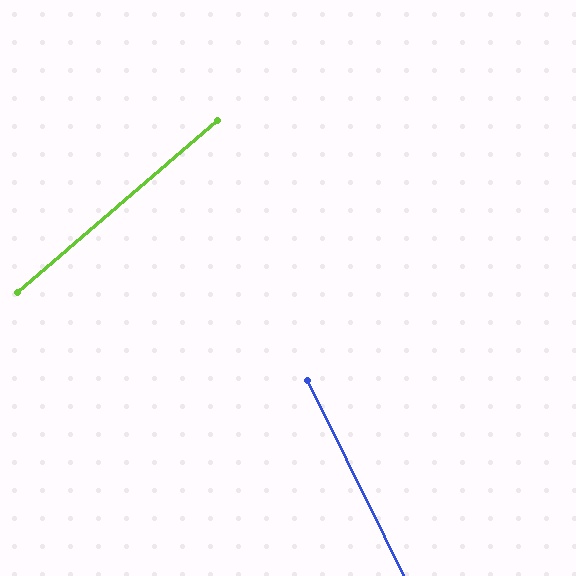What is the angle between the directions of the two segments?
Approximately 76 degrees.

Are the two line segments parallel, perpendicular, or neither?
Neither parallel nor perpendicular — they differ by about 76°.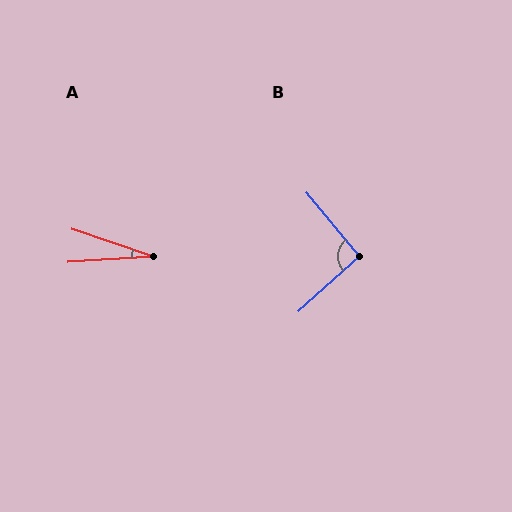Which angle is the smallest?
A, at approximately 22 degrees.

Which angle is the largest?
B, at approximately 93 degrees.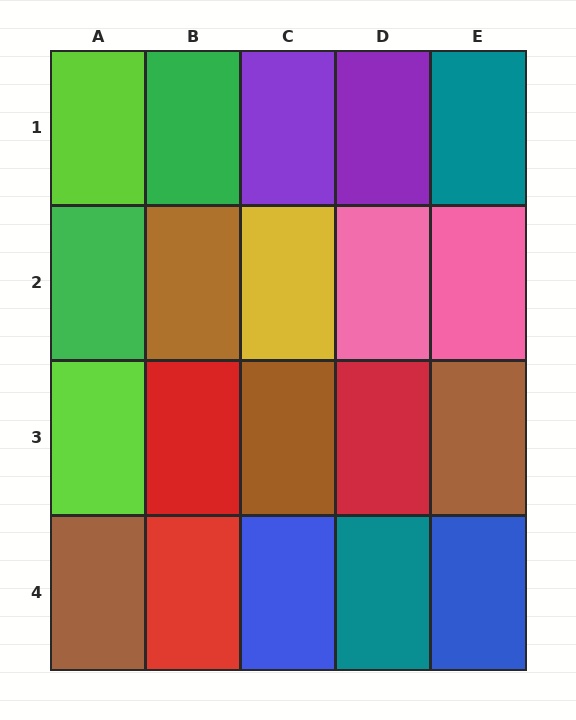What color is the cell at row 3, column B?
Red.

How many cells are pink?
2 cells are pink.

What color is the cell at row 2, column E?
Pink.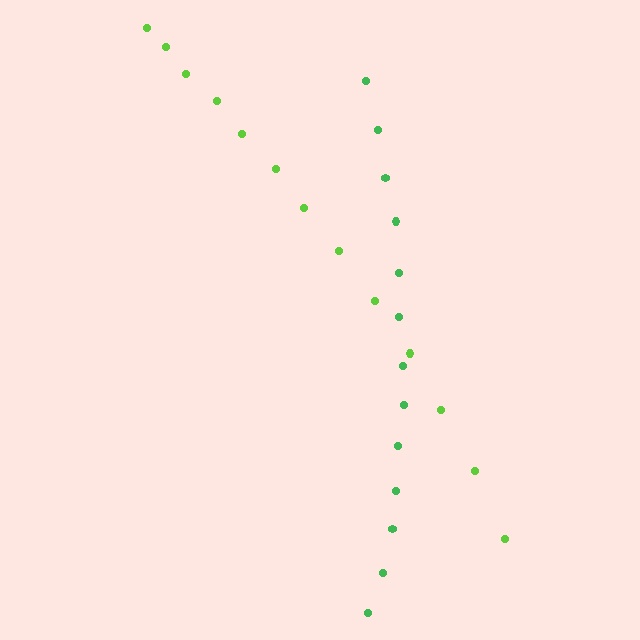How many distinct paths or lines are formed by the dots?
There are 2 distinct paths.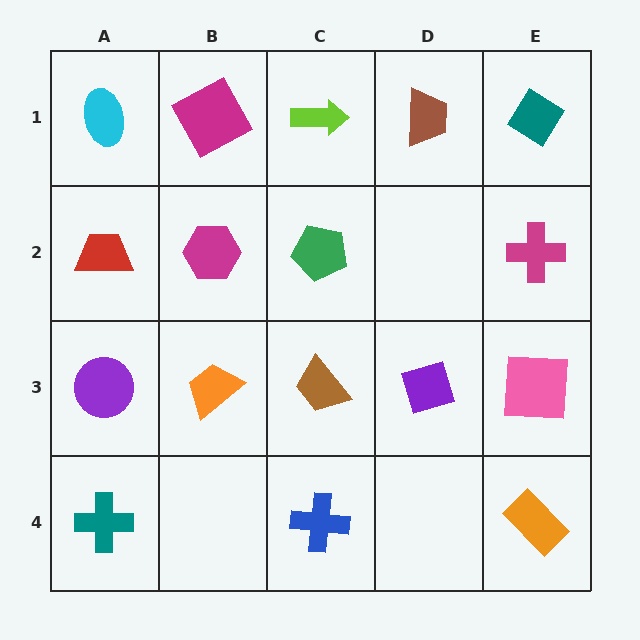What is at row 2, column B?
A magenta hexagon.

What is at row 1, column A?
A cyan ellipse.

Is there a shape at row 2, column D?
No, that cell is empty.